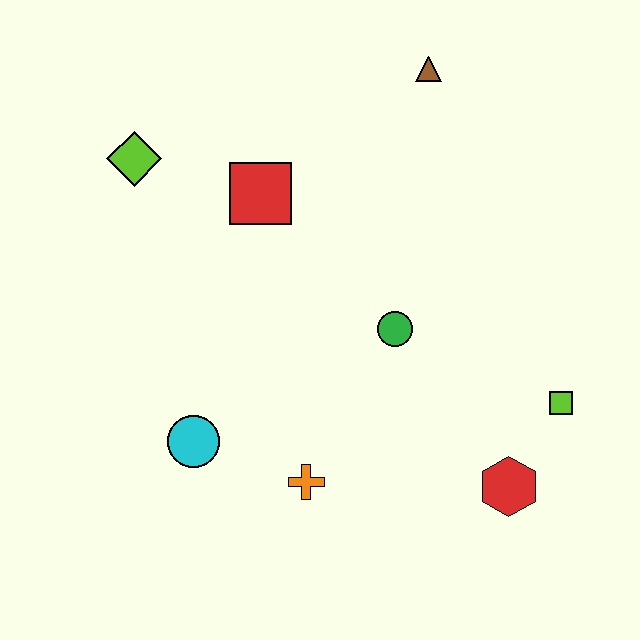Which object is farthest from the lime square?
The lime diamond is farthest from the lime square.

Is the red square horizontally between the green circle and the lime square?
No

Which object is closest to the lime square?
The red hexagon is closest to the lime square.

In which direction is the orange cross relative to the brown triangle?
The orange cross is below the brown triangle.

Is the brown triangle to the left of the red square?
No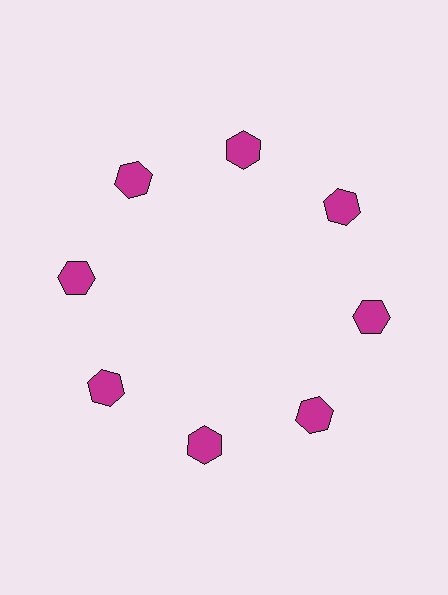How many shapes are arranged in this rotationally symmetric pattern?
There are 8 shapes, arranged in 8 groups of 1.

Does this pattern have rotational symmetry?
Yes, this pattern has 8-fold rotational symmetry. It looks the same after rotating 45 degrees around the center.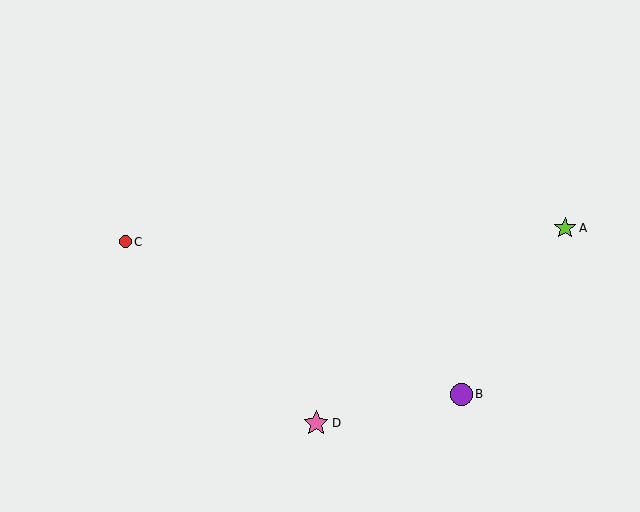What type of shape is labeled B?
Shape B is a purple circle.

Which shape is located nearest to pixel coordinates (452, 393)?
The purple circle (labeled B) at (461, 394) is nearest to that location.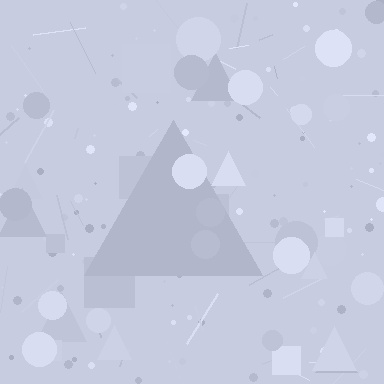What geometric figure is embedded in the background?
A triangle is embedded in the background.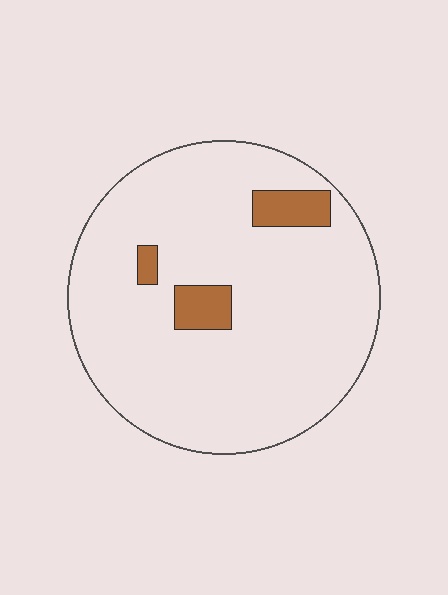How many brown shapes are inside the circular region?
3.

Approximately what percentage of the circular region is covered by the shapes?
Approximately 10%.